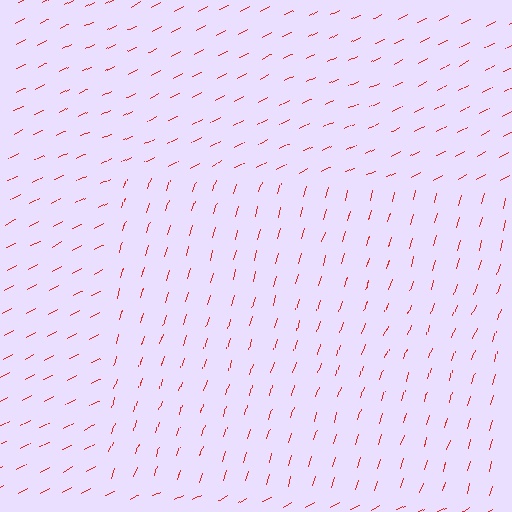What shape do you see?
I see a rectangle.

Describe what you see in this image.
The image is filled with small red line segments. A rectangle region in the image has lines oriented differently from the surrounding lines, creating a visible texture boundary.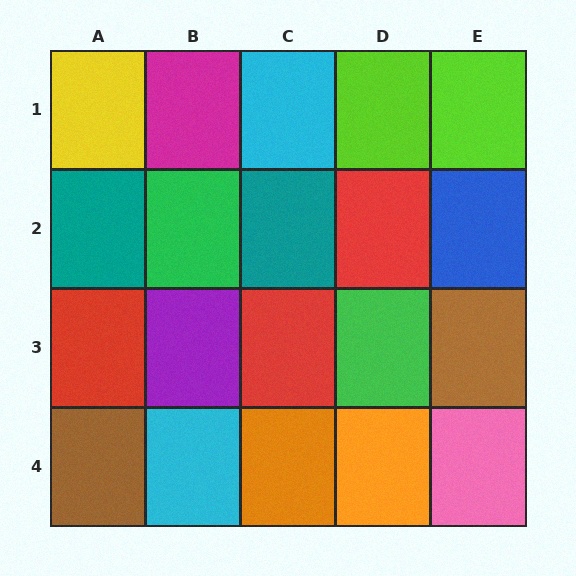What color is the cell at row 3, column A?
Red.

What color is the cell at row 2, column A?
Teal.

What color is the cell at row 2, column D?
Red.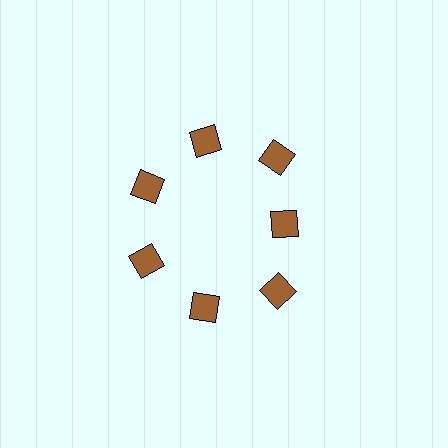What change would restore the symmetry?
The symmetry would be restored by moving it outward, back onto the ring so that all 7 diamonds sit at equal angles and equal distance from the center.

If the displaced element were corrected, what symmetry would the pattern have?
It would have 7-fold rotational symmetry — the pattern would map onto itself every 51 degrees.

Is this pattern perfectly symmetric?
No. The 7 brown diamonds are arranged in a ring, but one element near the 3 o'clock position is pulled inward toward the center, breaking the 7-fold rotational symmetry.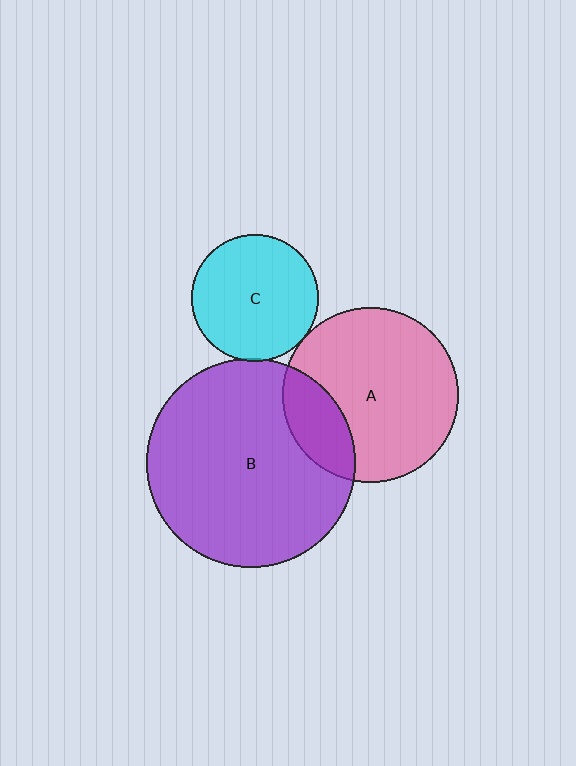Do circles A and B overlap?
Yes.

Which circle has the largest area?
Circle B (purple).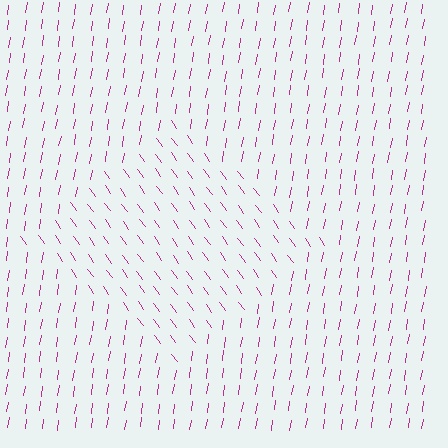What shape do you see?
I see a diamond.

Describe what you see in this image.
The image is filled with small magenta line segments. A diamond region in the image has lines oriented differently from the surrounding lines, creating a visible texture boundary.